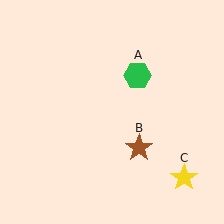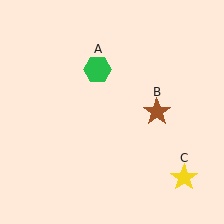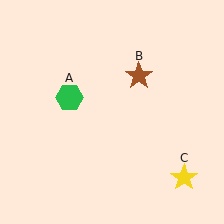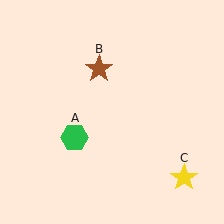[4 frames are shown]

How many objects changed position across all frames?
2 objects changed position: green hexagon (object A), brown star (object B).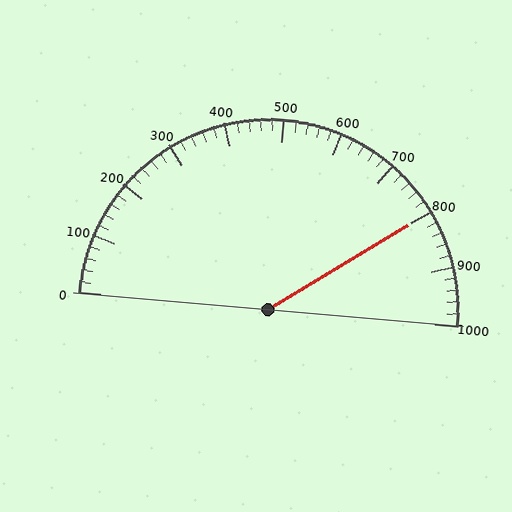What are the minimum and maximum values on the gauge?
The gauge ranges from 0 to 1000.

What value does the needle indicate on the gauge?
The needle indicates approximately 800.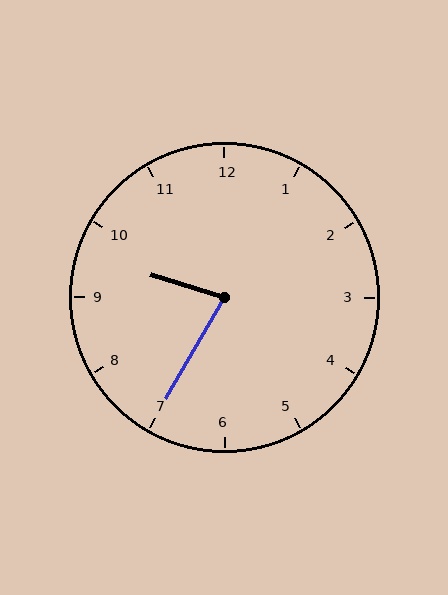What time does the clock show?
9:35.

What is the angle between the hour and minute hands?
Approximately 78 degrees.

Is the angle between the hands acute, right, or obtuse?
It is acute.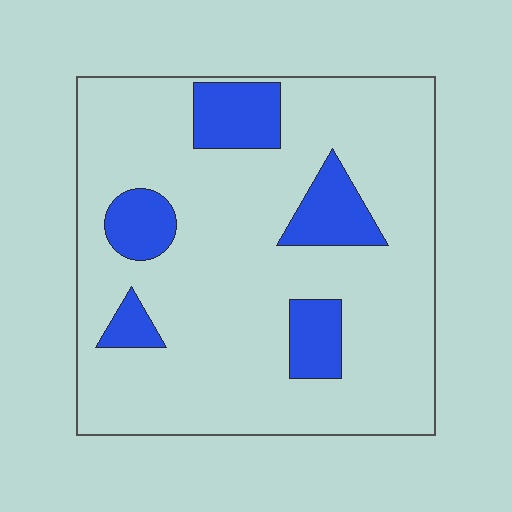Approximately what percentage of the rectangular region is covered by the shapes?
Approximately 15%.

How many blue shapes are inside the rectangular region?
5.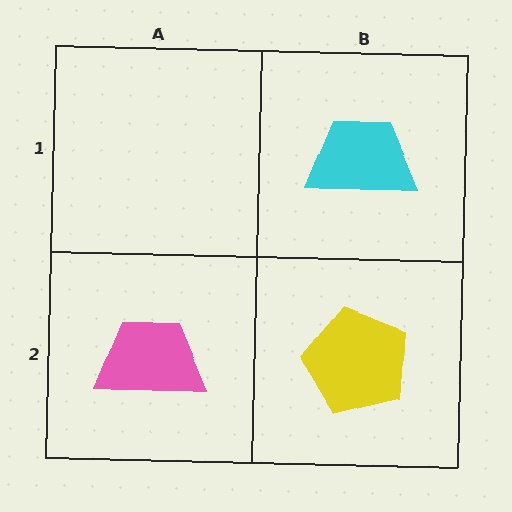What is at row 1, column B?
A cyan trapezoid.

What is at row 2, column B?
A yellow pentagon.